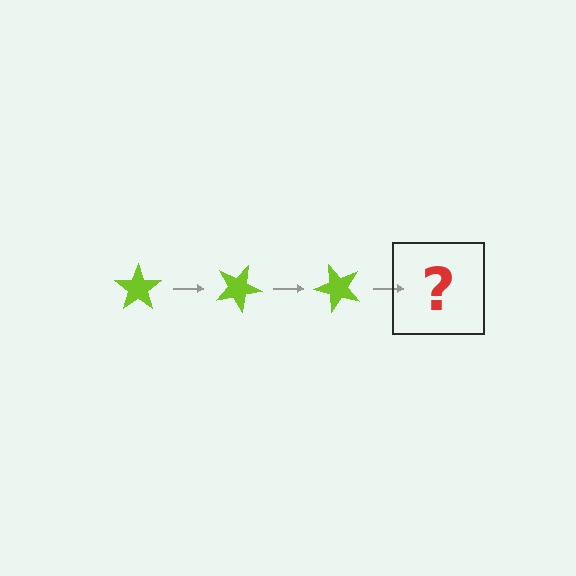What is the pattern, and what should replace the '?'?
The pattern is that the star rotates 25 degrees each step. The '?' should be a lime star rotated 75 degrees.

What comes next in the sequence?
The next element should be a lime star rotated 75 degrees.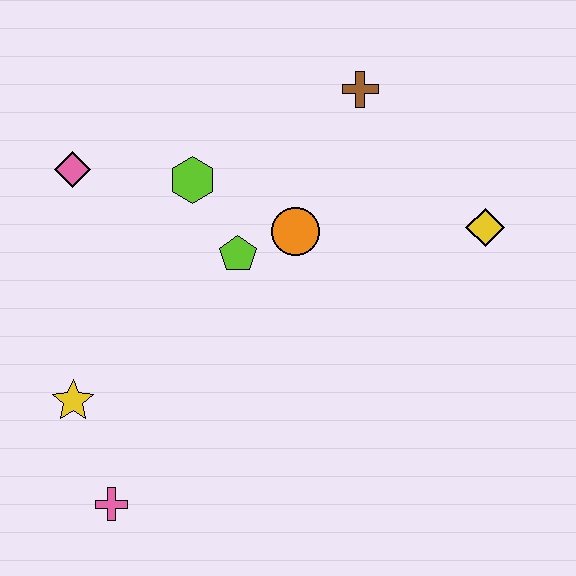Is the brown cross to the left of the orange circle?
No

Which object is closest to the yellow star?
The pink cross is closest to the yellow star.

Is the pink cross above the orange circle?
No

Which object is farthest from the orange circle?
The pink cross is farthest from the orange circle.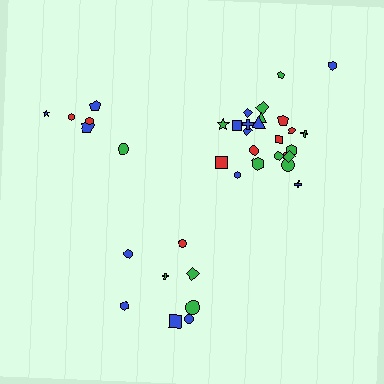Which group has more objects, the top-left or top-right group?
The top-right group.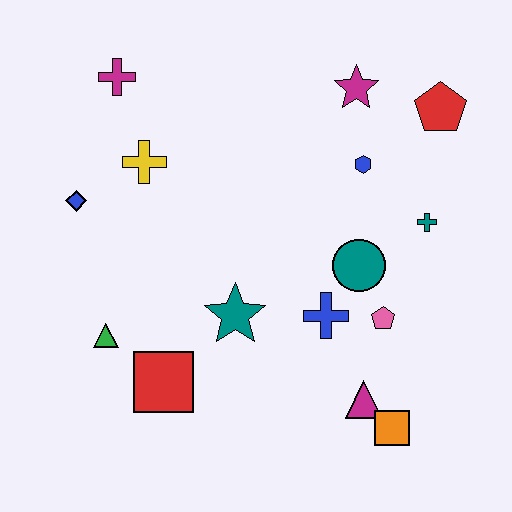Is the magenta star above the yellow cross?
Yes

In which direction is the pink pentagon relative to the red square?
The pink pentagon is to the right of the red square.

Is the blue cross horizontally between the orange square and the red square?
Yes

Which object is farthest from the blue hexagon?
The green triangle is farthest from the blue hexagon.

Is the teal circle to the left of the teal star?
No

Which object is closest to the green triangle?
The red square is closest to the green triangle.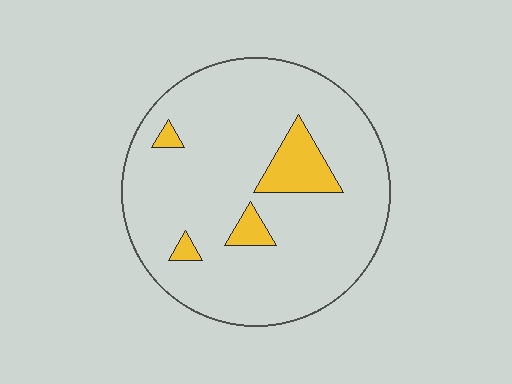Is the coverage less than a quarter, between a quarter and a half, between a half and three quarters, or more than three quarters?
Less than a quarter.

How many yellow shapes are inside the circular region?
4.